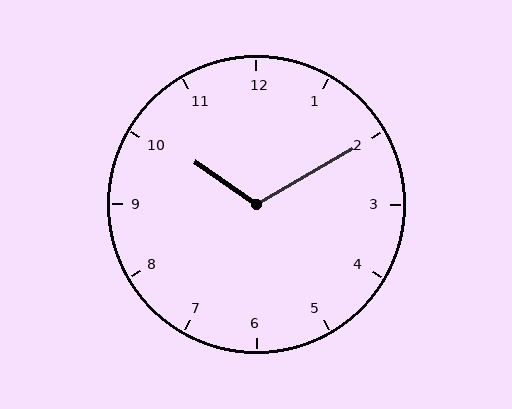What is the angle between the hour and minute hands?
Approximately 115 degrees.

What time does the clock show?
10:10.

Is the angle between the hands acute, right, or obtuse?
It is obtuse.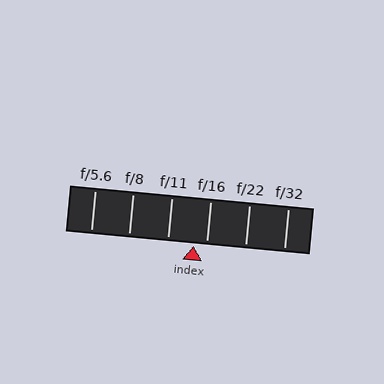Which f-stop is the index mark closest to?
The index mark is closest to f/16.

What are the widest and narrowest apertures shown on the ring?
The widest aperture shown is f/5.6 and the narrowest is f/32.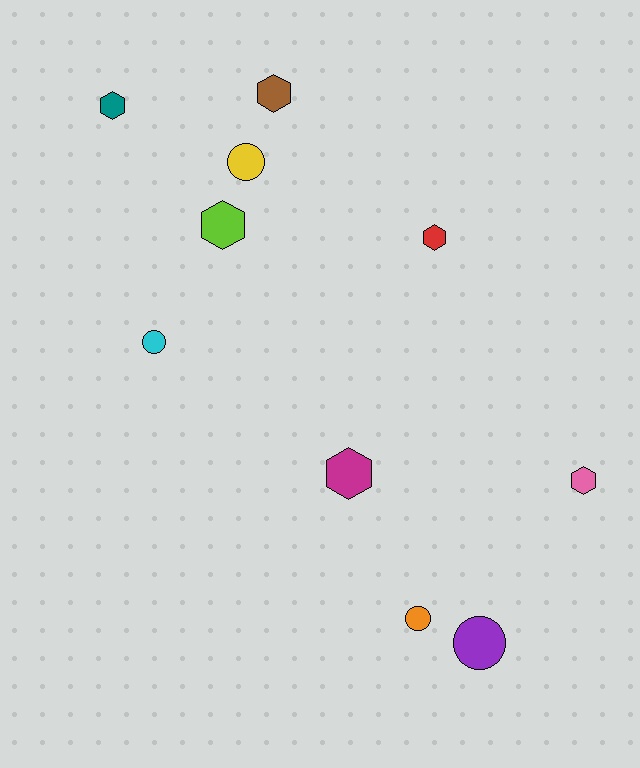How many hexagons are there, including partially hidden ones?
There are 6 hexagons.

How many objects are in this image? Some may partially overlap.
There are 10 objects.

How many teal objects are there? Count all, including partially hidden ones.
There is 1 teal object.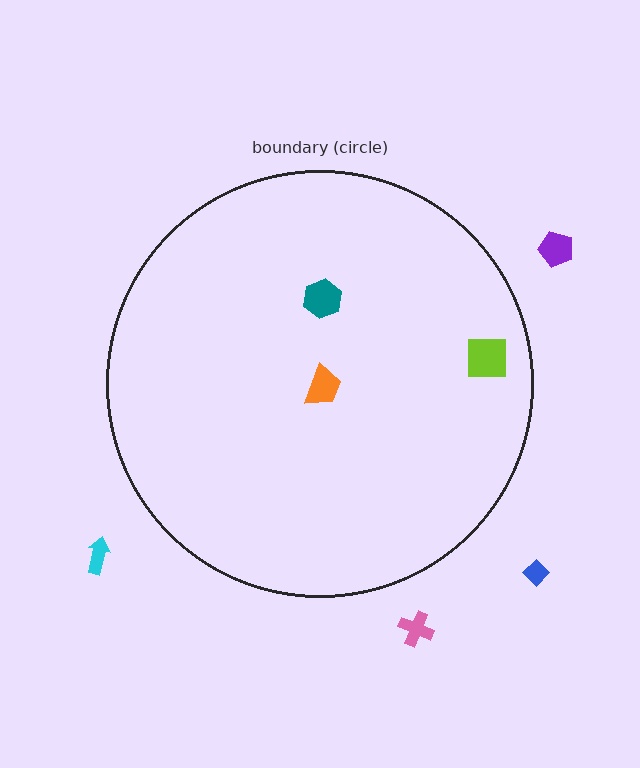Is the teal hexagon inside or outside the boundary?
Inside.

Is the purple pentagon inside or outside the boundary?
Outside.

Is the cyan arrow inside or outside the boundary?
Outside.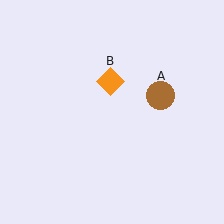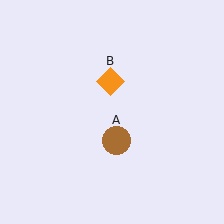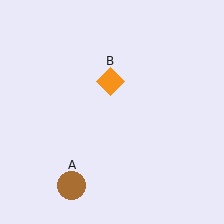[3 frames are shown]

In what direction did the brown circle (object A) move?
The brown circle (object A) moved down and to the left.